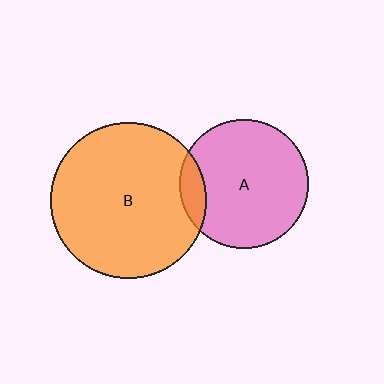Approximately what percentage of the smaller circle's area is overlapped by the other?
Approximately 10%.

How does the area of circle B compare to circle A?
Approximately 1.5 times.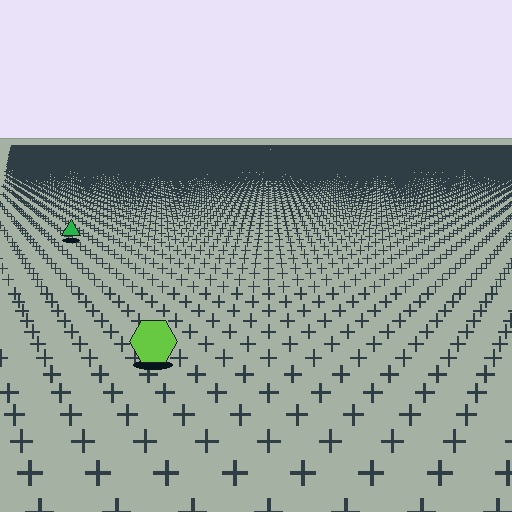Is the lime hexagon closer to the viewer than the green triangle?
Yes. The lime hexagon is closer — you can tell from the texture gradient: the ground texture is coarser near it.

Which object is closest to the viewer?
The lime hexagon is closest. The texture marks near it are larger and more spread out.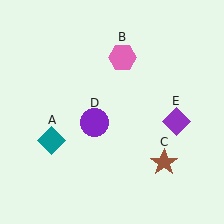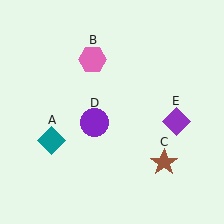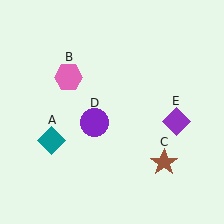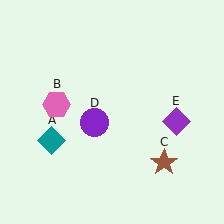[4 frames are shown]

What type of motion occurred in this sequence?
The pink hexagon (object B) rotated counterclockwise around the center of the scene.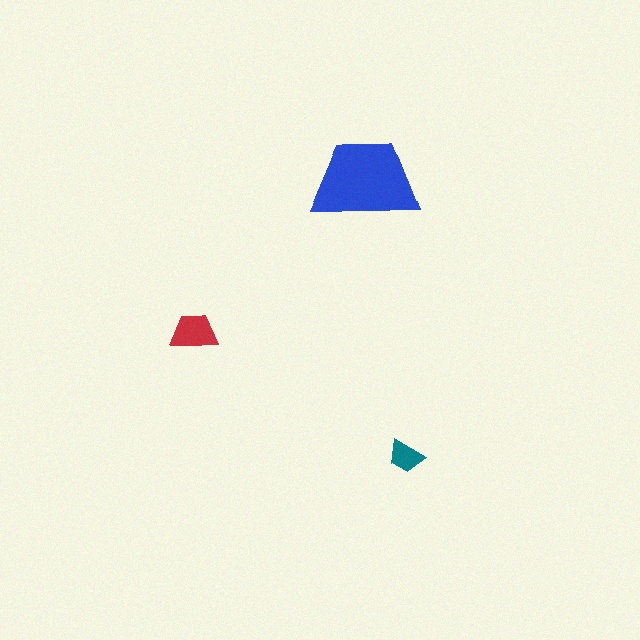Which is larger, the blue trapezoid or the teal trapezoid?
The blue one.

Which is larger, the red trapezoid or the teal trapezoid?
The red one.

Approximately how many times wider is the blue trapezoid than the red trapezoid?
About 2.5 times wider.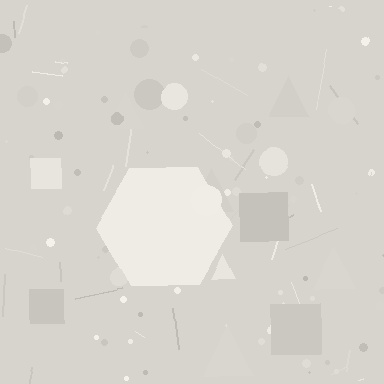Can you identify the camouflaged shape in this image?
The camouflaged shape is a hexagon.